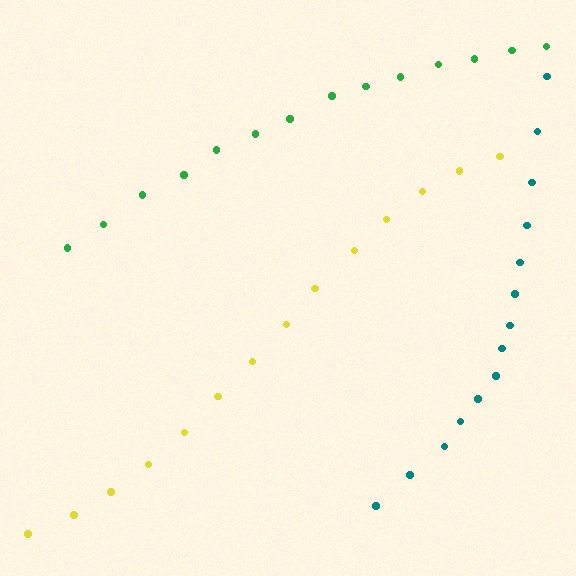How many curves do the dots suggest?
There are 3 distinct paths.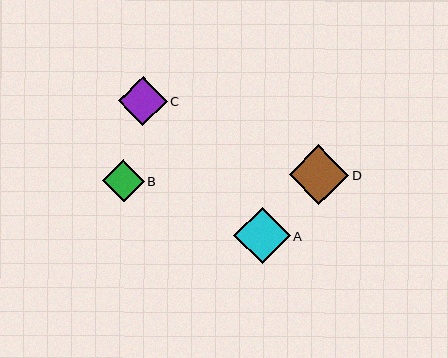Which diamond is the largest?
Diamond D is the largest with a size of approximately 59 pixels.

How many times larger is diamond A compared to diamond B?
Diamond A is approximately 1.4 times the size of diamond B.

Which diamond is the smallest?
Diamond B is the smallest with a size of approximately 42 pixels.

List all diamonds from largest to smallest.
From largest to smallest: D, A, C, B.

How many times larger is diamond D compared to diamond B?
Diamond D is approximately 1.4 times the size of diamond B.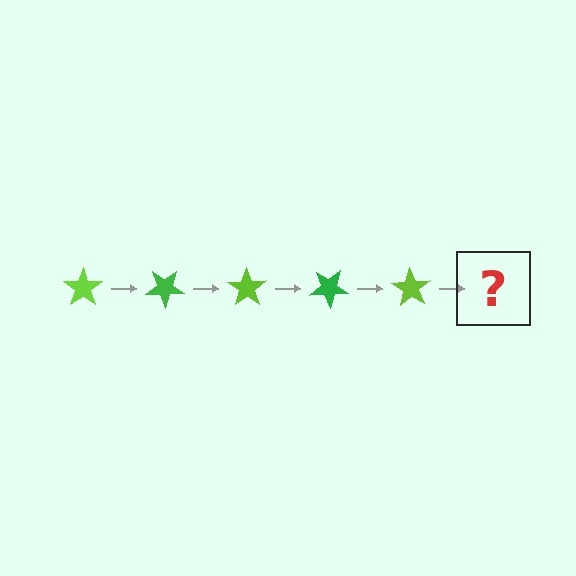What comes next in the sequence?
The next element should be a green star, rotated 175 degrees from the start.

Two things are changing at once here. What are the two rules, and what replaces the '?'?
The two rules are that it rotates 35 degrees each step and the color cycles through lime and green. The '?' should be a green star, rotated 175 degrees from the start.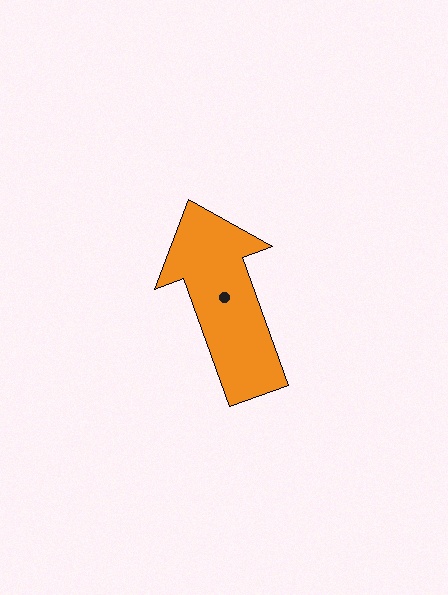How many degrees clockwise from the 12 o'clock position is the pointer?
Approximately 340 degrees.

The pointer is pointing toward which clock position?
Roughly 11 o'clock.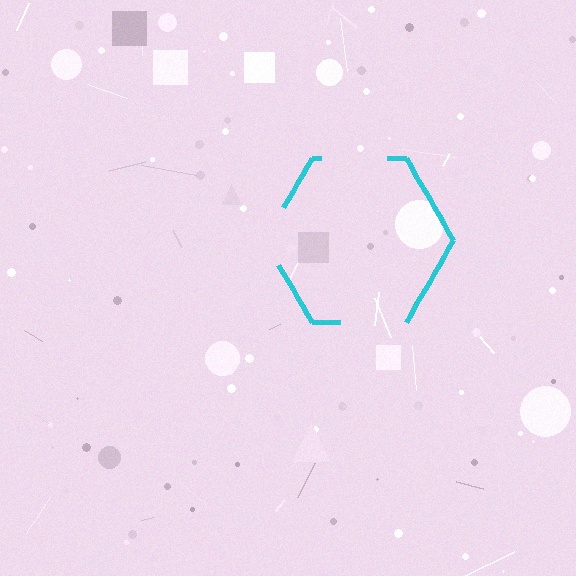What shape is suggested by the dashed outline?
The dashed outline suggests a hexagon.